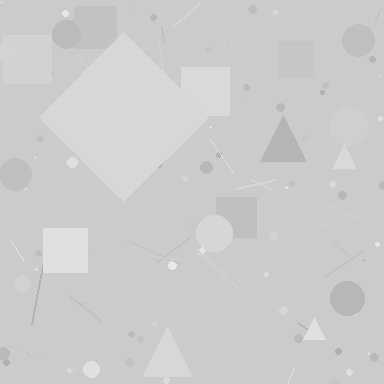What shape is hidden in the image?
A diamond is hidden in the image.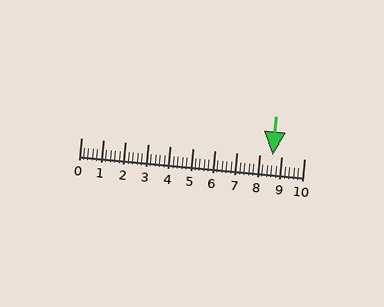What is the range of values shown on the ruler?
The ruler shows values from 0 to 10.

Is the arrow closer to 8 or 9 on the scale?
The arrow is closer to 9.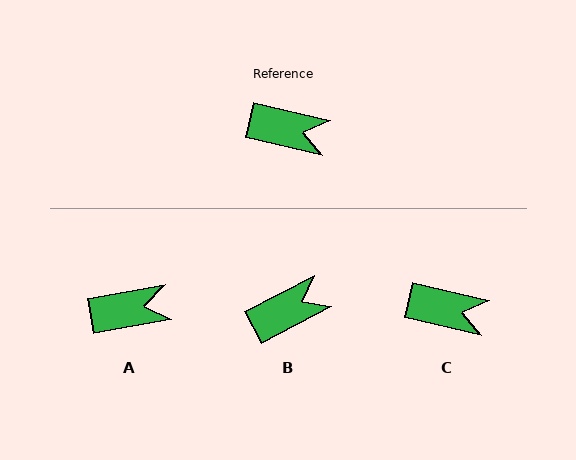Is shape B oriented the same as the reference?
No, it is off by about 40 degrees.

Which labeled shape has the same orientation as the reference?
C.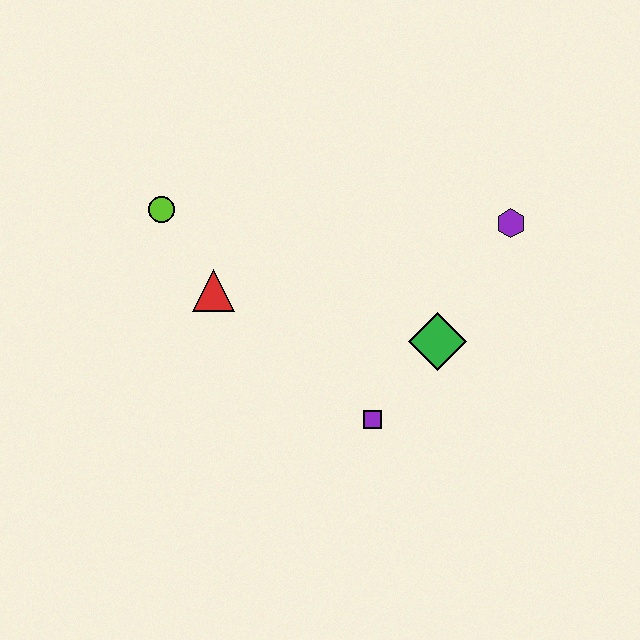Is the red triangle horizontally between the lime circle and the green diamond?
Yes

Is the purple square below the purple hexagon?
Yes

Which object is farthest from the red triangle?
The purple hexagon is farthest from the red triangle.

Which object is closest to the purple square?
The green diamond is closest to the purple square.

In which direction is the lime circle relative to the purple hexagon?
The lime circle is to the left of the purple hexagon.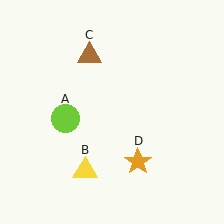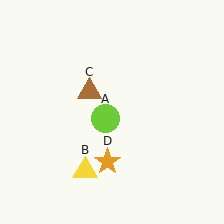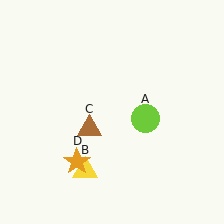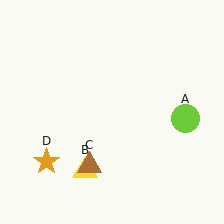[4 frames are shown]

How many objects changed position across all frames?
3 objects changed position: lime circle (object A), brown triangle (object C), orange star (object D).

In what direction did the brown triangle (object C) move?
The brown triangle (object C) moved down.